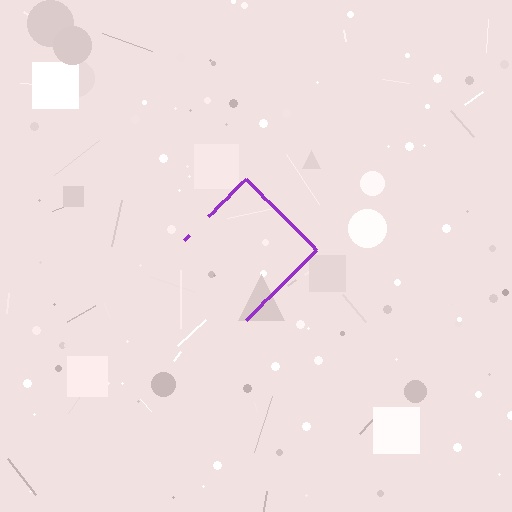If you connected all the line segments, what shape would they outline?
They would outline a diamond.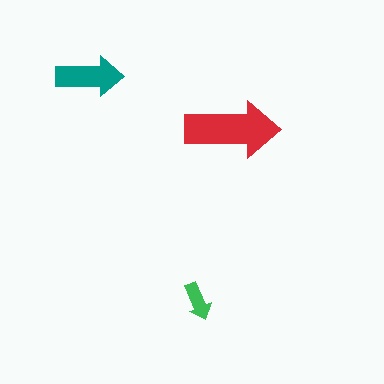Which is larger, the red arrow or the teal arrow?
The red one.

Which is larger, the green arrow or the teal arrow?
The teal one.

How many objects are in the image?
There are 3 objects in the image.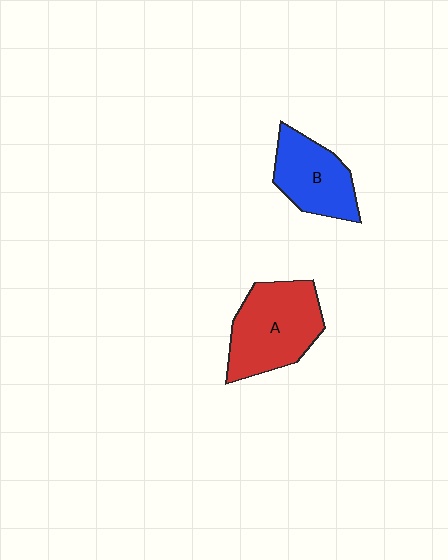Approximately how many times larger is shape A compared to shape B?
Approximately 1.3 times.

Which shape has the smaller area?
Shape B (blue).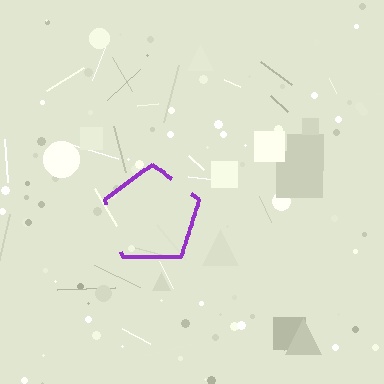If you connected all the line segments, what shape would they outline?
They would outline a pentagon.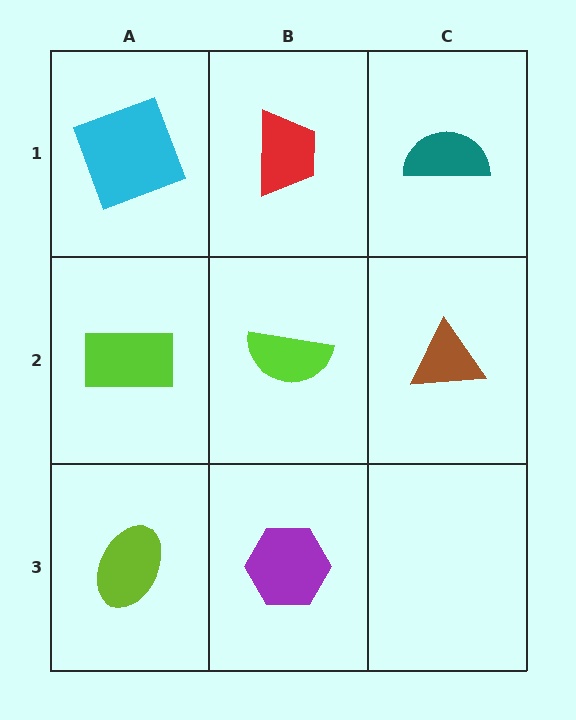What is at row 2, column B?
A lime semicircle.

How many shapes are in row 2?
3 shapes.